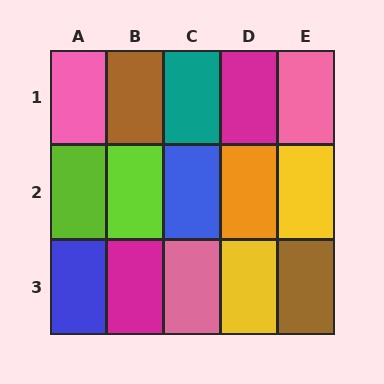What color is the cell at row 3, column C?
Pink.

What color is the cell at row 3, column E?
Brown.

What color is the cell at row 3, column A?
Blue.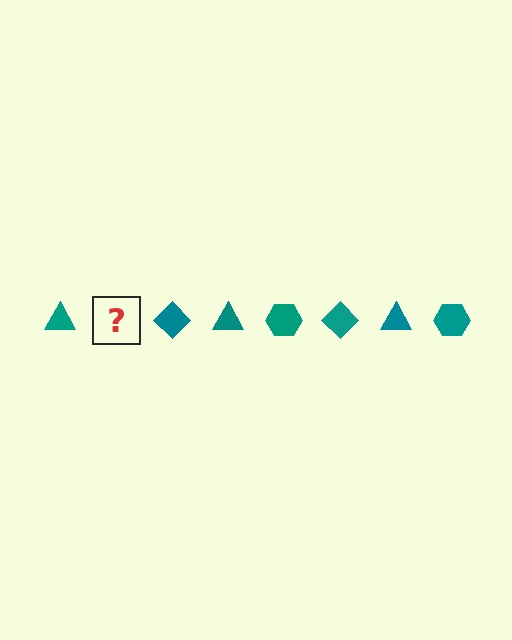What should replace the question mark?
The question mark should be replaced with a teal hexagon.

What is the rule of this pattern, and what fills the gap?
The rule is that the pattern cycles through triangle, hexagon, diamond shapes in teal. The gap should be filled with a teal hexagon.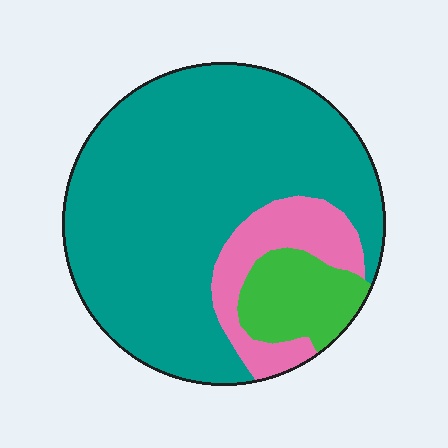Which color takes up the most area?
Teal, at roughly 75%.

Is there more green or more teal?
Teal.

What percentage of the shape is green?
Green takes up about one eighth (1/8) of the shape.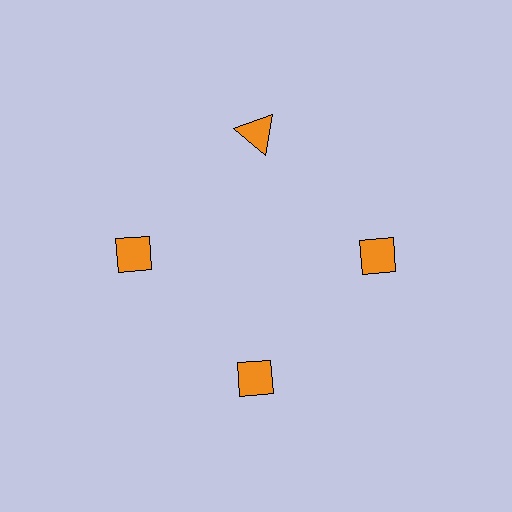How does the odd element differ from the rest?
It has a different shape: triangle instead of diamond.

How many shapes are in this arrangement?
There are 4 shapes arranged in a ring pattern.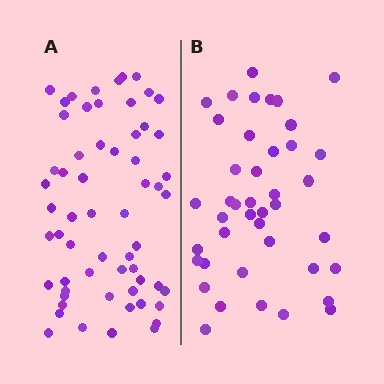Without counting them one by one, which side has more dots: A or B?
Region A (the left region) has more dots.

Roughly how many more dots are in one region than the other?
Region A has approximately 20 more dots than region B.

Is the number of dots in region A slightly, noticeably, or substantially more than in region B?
Region A has noticeably more, but not dramatically so. The ratio is roughly 1.4 to 1.